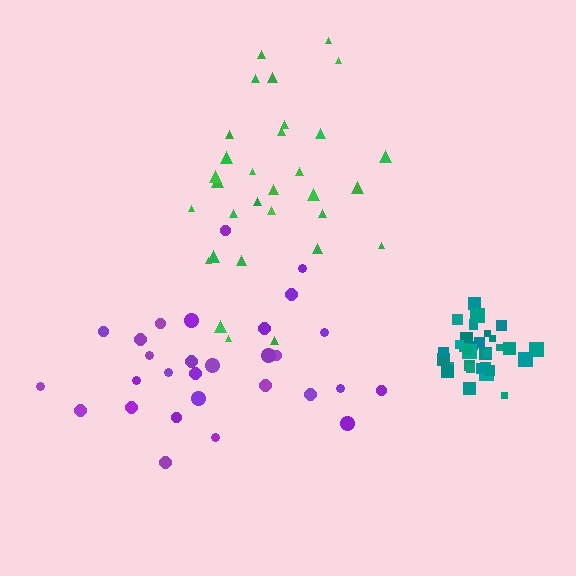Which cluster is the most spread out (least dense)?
Green.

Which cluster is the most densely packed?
Teal.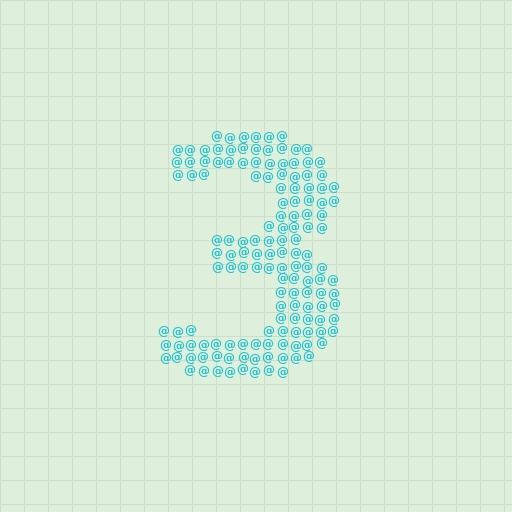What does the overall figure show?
The overall figure shows the digit 3.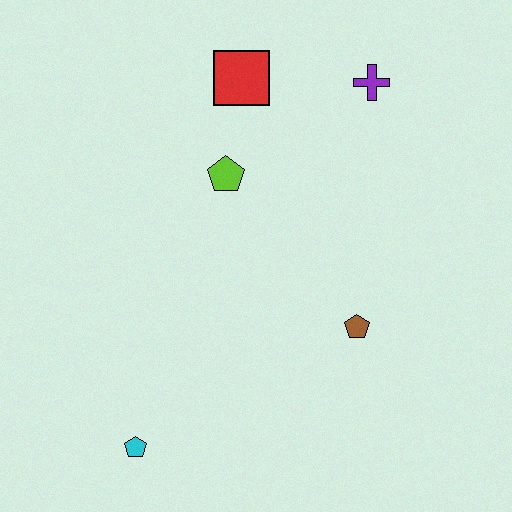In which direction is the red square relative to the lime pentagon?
The red square is above the lime pentagon.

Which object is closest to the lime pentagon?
The red square is closest to the lime pentagon.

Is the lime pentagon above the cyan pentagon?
Yes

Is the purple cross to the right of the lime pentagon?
Yes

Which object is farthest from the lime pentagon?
The cyan pentagon is farthest from the lime pentagon.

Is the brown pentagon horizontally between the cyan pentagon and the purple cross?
Yes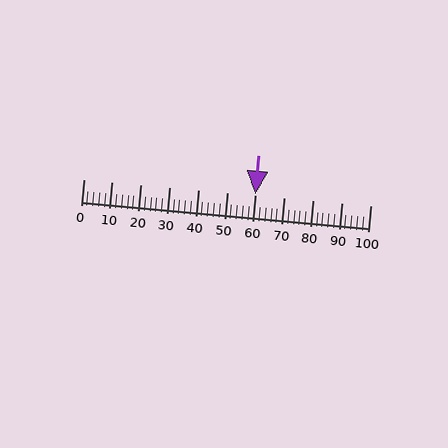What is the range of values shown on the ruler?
The ruler shows values from 0 to 100.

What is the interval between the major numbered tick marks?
The major tick marks are spaced 10 units apart.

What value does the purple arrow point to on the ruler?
The purple arrow points to approximately 60.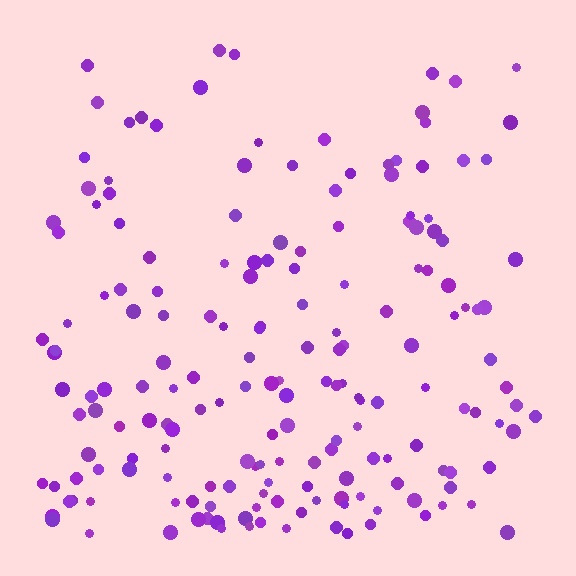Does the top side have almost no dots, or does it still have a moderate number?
Still a moderate number, just noticeably fewer than the bottom.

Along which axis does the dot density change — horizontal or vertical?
Vertical.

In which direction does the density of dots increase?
From top to bottom, with the bottom side densest.